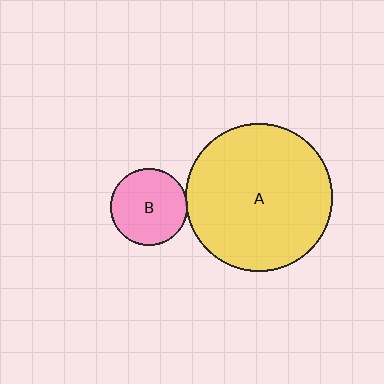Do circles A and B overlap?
Yes.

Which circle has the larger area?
Circle A (yellow).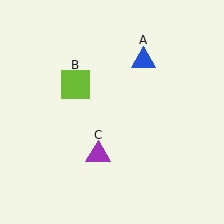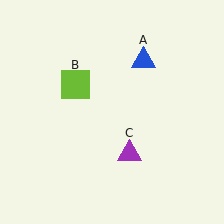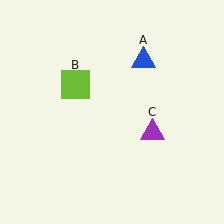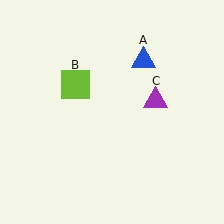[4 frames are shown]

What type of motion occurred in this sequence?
The purple triangle (object C) rotated counterclockwise around the center of the scene.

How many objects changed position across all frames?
1 object changed position: purple triangle (object C).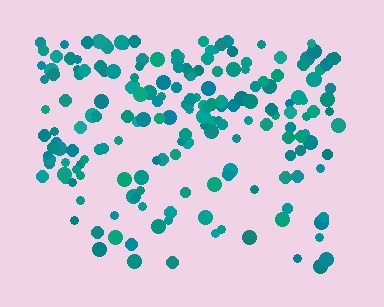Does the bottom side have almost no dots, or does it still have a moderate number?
Still a moderate number, just noticeably fewer than the top.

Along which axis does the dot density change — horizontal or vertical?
Vertical.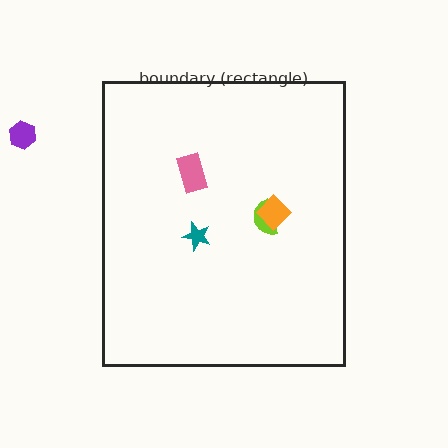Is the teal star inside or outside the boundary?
Inside.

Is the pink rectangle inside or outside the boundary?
Inside.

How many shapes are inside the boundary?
4 inside, 1 outside.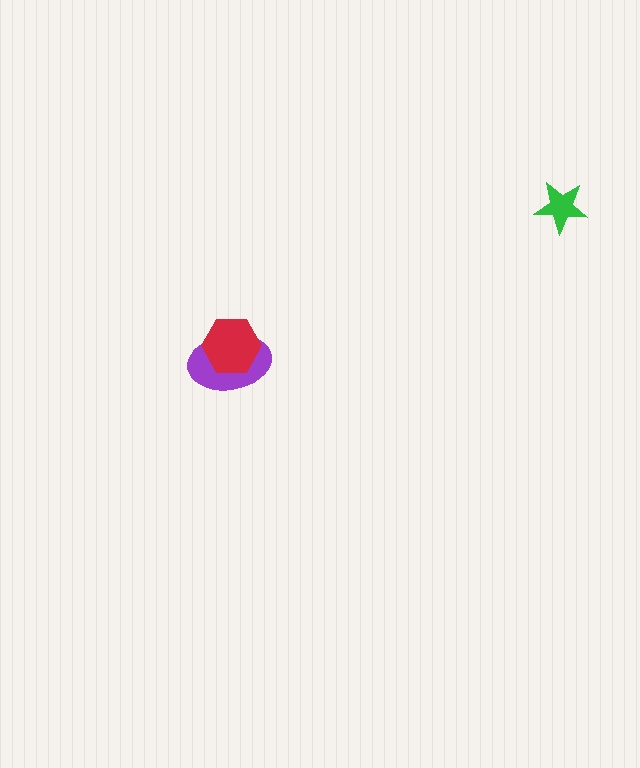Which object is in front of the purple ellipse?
The red hexagon is in front of the purple ellipse.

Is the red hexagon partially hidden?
No, no other shape covers it.